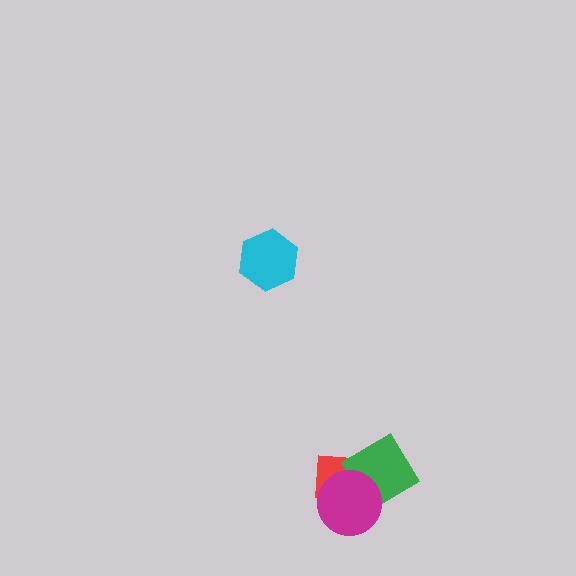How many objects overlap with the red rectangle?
2 objects overlap with the red rectangle.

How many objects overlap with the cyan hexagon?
0 objects overlap with the cyan hexagon.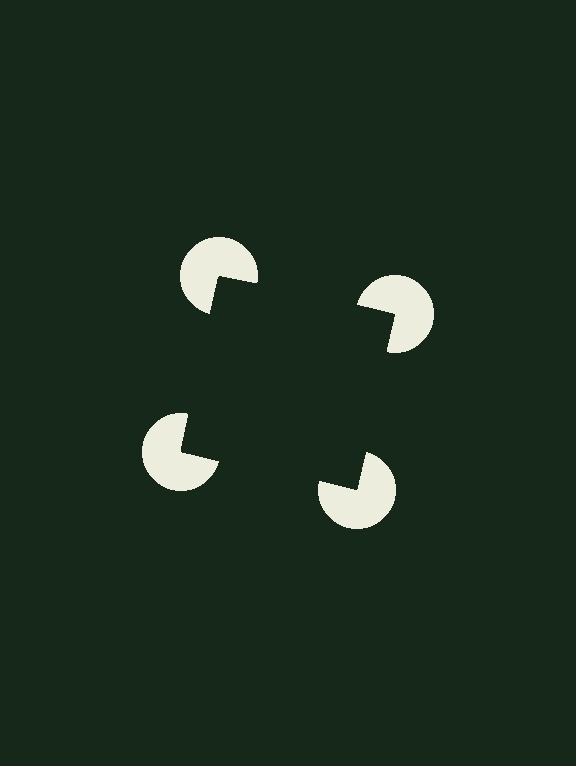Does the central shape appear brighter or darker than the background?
It typically appears slightly darker than the background, even though no actual brightness change is drawn.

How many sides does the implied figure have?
4 sides.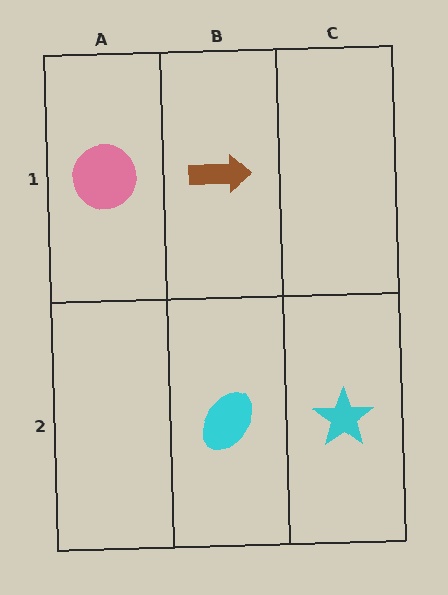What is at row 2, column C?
A cyan star.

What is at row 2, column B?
A cyan ellipse.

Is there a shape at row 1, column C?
No, that cell is empty.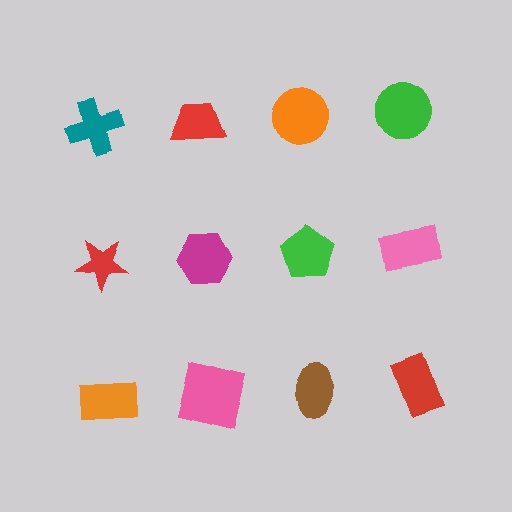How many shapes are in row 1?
4 shapes.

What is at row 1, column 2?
A red trapezoid.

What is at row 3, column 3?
A brown ellipse.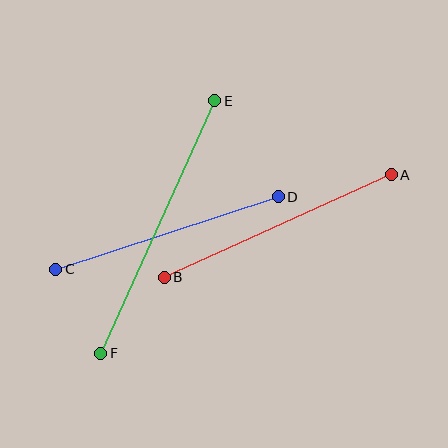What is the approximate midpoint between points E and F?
The midpoint is at approximately (158, 227) pixels.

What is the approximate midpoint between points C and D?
The midpoint is at approximately (167, 233) pixels.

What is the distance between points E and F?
The distance is approximately 277 pixels.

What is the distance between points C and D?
The distance is approximately 234 pixels.